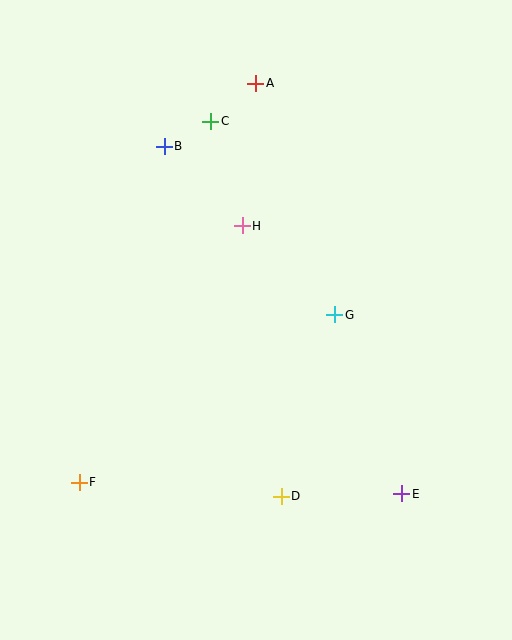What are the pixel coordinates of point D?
Point D is at (281, 496).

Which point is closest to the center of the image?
Point G at (335, 315) is closest to the center.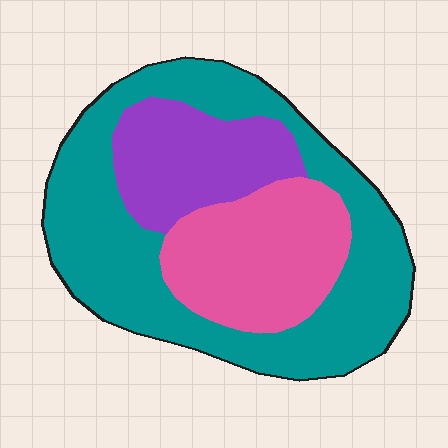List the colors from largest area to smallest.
From largest to smallest: teal, pink, purple.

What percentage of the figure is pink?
Pink covers roughly 25% of the figure.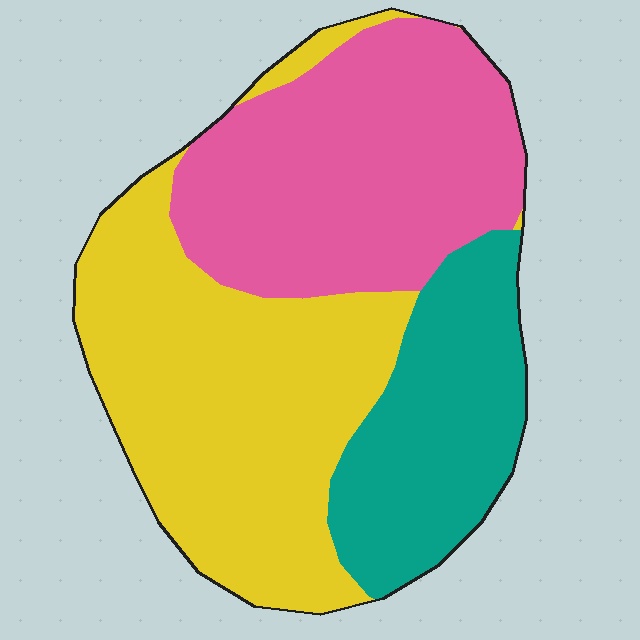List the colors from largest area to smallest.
From largest to smallest: yellow, pink, teal.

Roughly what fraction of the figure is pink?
Pink takes up about one third (1/3) of the figure.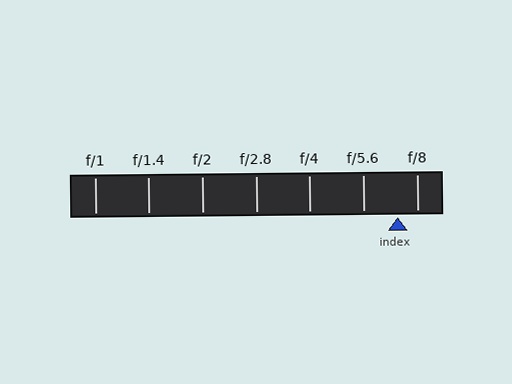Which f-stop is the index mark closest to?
The index mark is closest to f/8.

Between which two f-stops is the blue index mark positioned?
The index mark is between f/5.6 and f/8.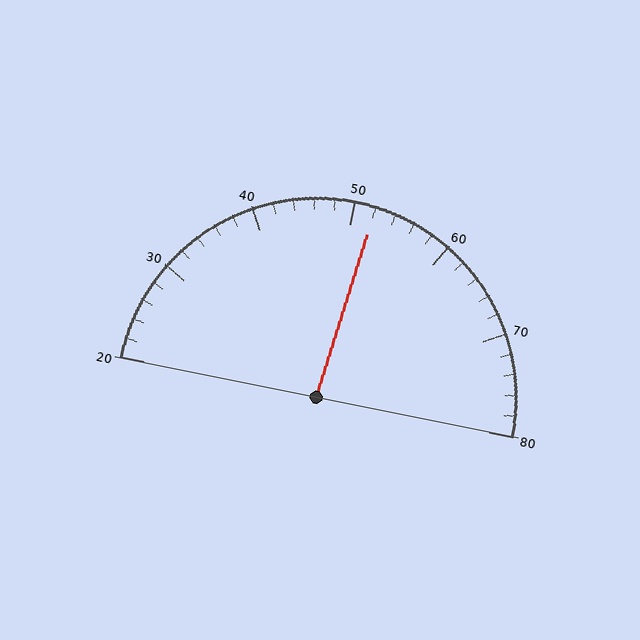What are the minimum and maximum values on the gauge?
The gauge ranges from 20 to 80.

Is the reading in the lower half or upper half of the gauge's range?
The reading is in the upper half of the range (20 to 80).